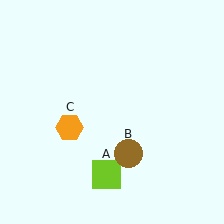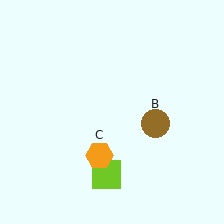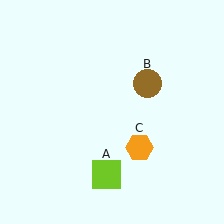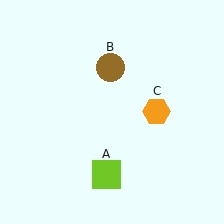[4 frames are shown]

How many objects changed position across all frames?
2 objects changed position: brown circle (object B), orange hexagon (object C).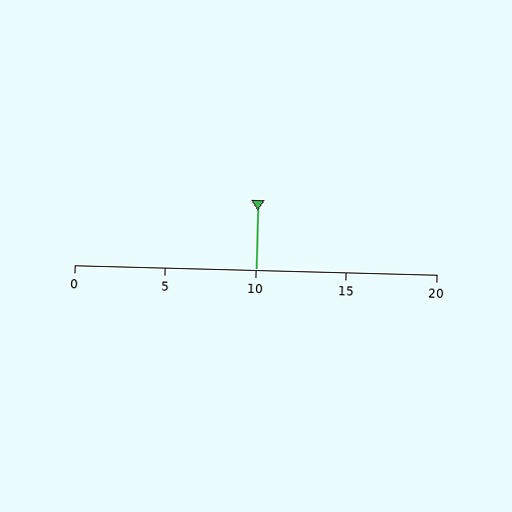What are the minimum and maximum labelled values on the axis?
The axis runs from 0 to 20.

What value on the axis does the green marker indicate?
The marker indicates approximately 10.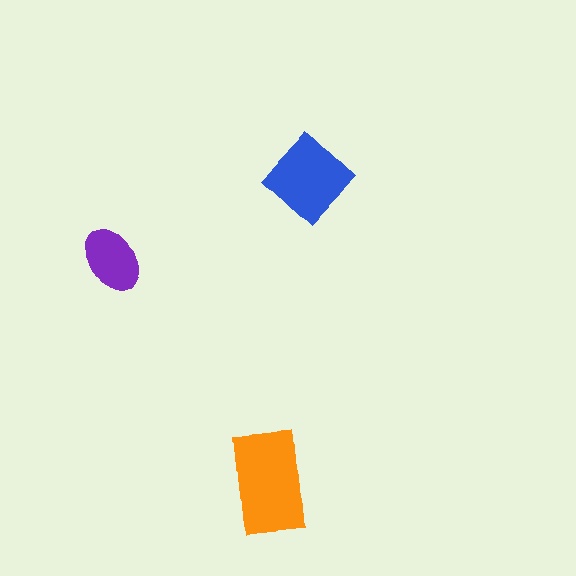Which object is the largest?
The orange rectangle.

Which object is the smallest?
The purple ellipse.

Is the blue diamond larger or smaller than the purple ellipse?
Larger.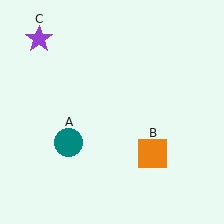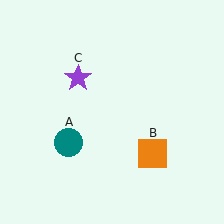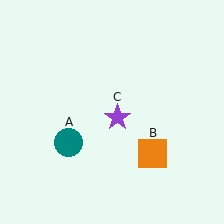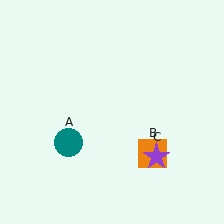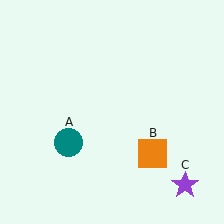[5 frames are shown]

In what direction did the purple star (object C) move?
The purple star (object C) moved down and to the right.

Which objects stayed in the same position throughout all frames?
Teal circle (object A) and orange square (object B) remained stationary.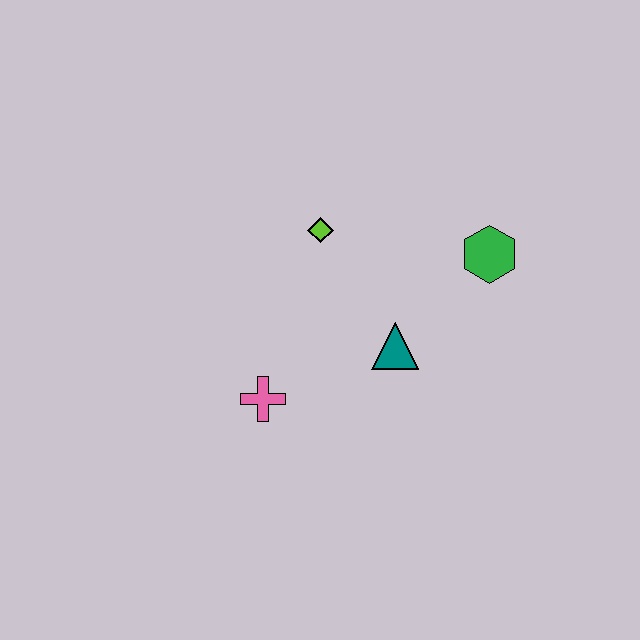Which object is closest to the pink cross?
The teal triangle is closest to the pink cross.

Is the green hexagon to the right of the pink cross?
Yes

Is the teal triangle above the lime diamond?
No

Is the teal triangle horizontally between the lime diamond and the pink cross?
No